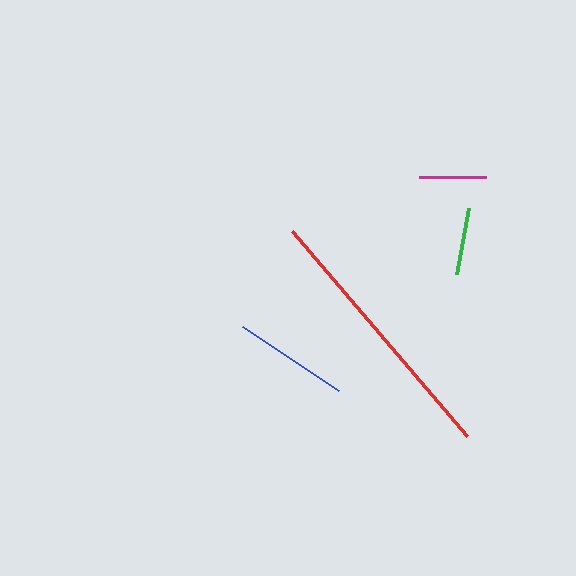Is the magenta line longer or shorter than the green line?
The green line is longer than the magenta line.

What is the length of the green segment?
The green segment is approximately 67 pixels long.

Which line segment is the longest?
The red line is the longest at approximately 269 pixels.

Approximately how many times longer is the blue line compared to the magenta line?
The blue line is approximately 1.7 times the length of the magenta line.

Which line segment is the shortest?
The magenta line is the shortest at approximately 67 pixels.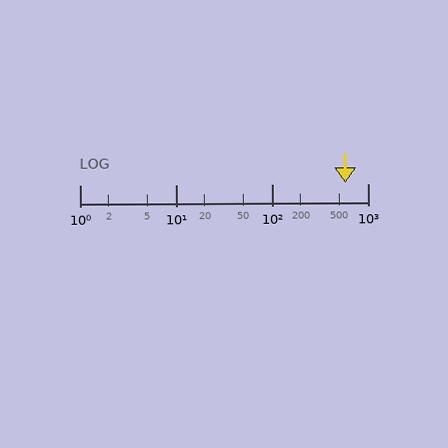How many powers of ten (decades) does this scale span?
The scale spans 3 decades, from 1 to 1000.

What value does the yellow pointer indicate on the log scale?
The pointer indicates approximately 580.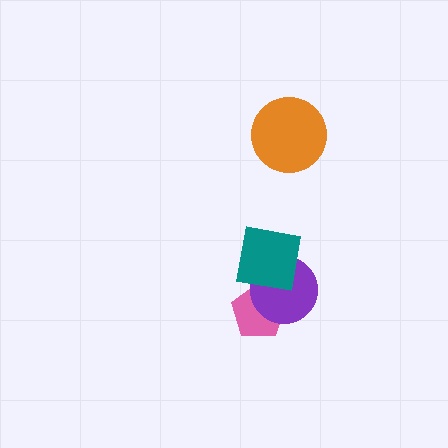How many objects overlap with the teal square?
2 objects overlap with the teal square.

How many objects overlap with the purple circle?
2 objects overlap with the purple circle.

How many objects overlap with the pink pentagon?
2 objects overlap with the pink pentagon.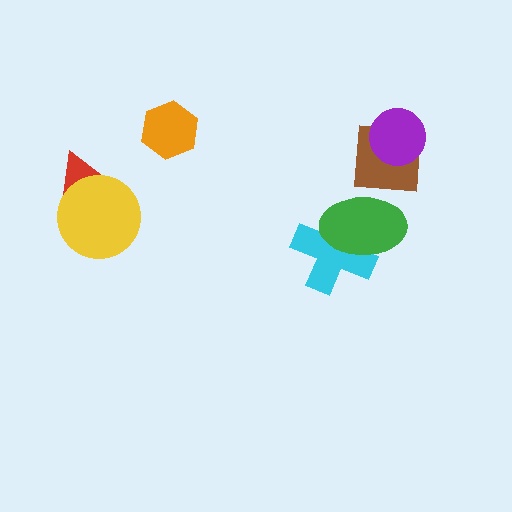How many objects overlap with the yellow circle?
1 object overlaps with the yellow circle.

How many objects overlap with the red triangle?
1 object overlaps with the red triangle.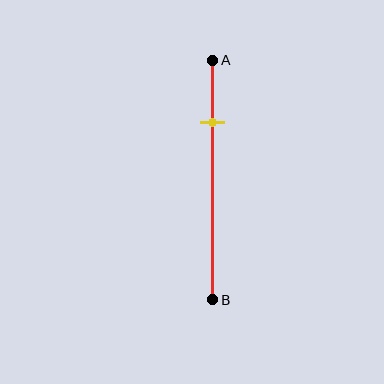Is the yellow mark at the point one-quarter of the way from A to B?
Yes, the mark is approximately at the one-quarter point.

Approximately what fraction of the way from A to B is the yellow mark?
The yellow mark is approximately 25% of the way from A to B.